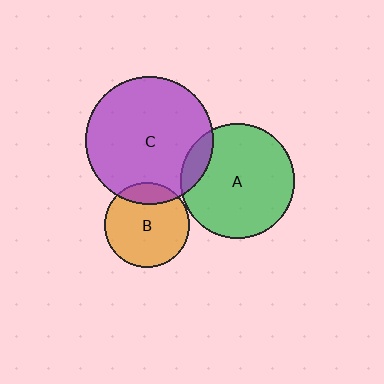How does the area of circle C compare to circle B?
Approximately 2.2 times.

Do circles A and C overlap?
Yes.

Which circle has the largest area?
Circle C (purple).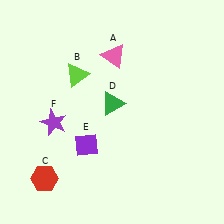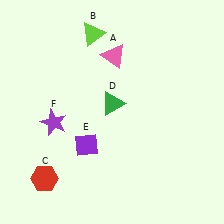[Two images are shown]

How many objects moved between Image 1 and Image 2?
1 object moved between the two images.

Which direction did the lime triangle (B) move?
The lime triangle (B) moved up.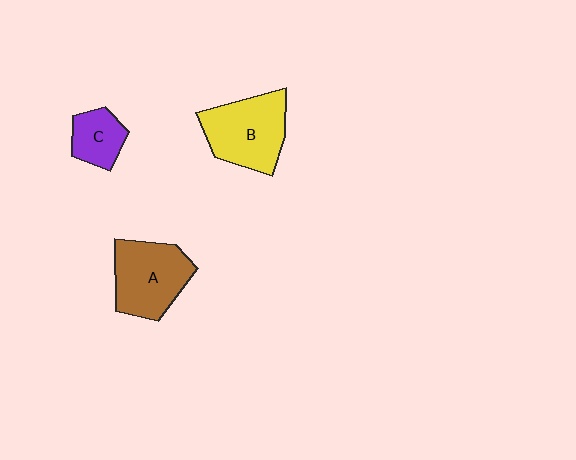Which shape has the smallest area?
Shape C (purple).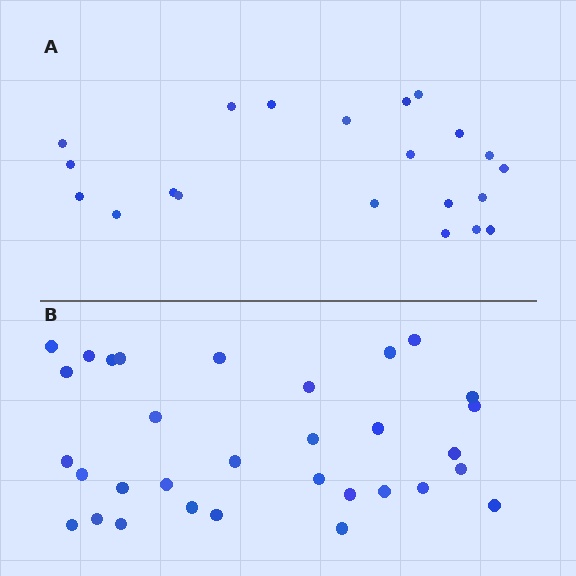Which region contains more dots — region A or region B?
Region B (the bottom region) has more dots.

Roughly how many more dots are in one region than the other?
Region B has roughly 12 or so more dots than region A.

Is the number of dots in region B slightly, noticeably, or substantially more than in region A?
Region B has substantially more. The ratio is roughly 1.5 to 1.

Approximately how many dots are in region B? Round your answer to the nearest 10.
About 30 dots. (The exact count is 32, which rounds to 30.)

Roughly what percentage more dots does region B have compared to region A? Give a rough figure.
About 50% more.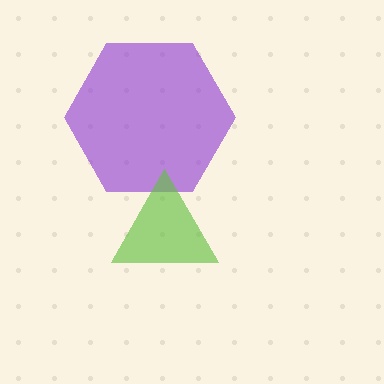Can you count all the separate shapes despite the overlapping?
Yes, there are 2 separate shapes.